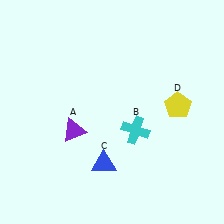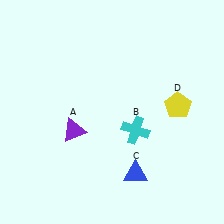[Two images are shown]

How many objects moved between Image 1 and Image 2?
1 object moved between the two images.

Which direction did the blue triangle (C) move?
The blue triangle (C) moved right.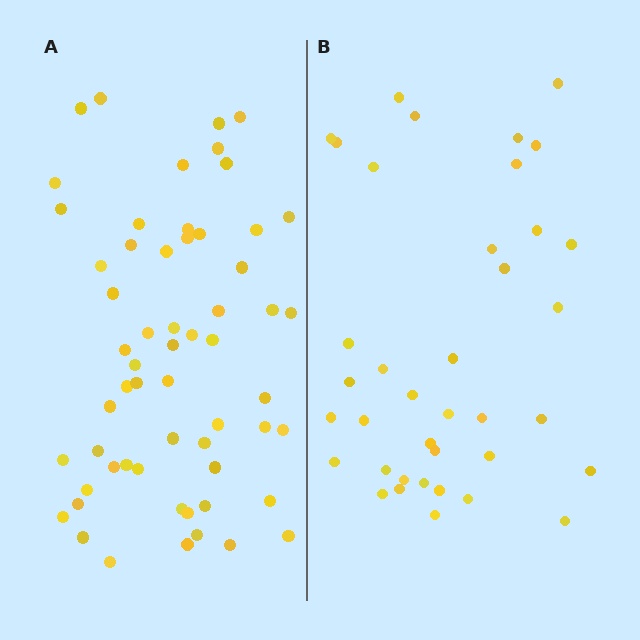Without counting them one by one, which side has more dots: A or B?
Region A (the left region) has more dots.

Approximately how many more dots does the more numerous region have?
Region A has approximately 20 more dots than region B.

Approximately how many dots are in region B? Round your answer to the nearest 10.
About 40 dots. (The exact count is 38, which rounds to 40.)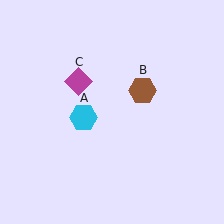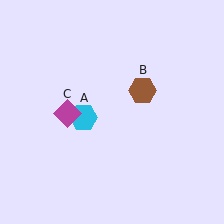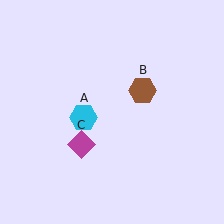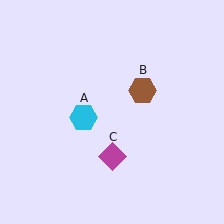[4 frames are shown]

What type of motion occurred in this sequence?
The magenta diamond (object C) rotated counterclockwise around the center of the scene.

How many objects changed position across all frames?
1 object changed position: magenta diamond (object C).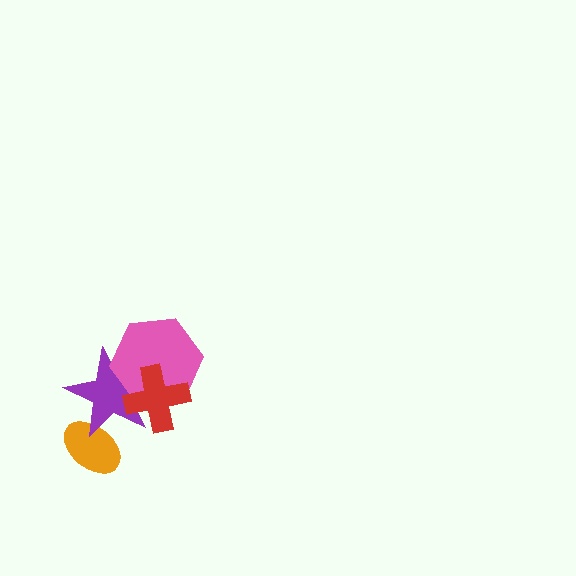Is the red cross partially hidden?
No, no other shape covers it.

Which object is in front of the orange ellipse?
The purple star is in front of the orange ellipse.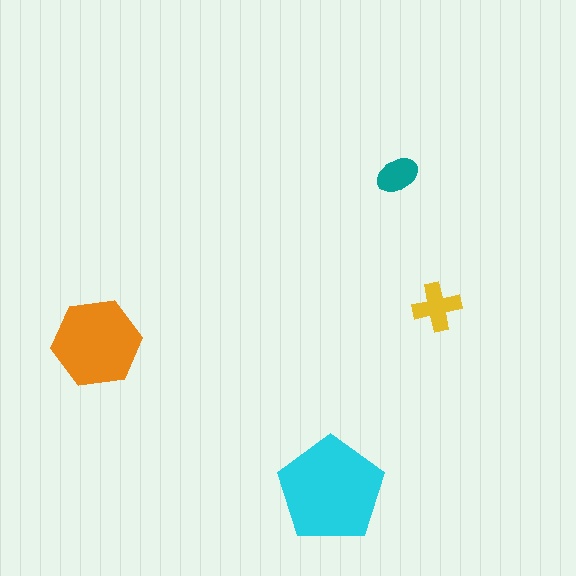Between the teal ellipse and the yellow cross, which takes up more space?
The yellow cross.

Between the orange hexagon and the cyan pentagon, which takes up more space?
The cyan pentagon.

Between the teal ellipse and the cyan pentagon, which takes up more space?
The cyan pentagon.